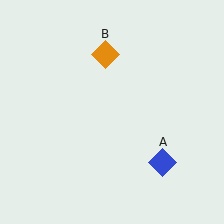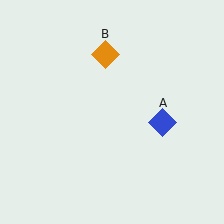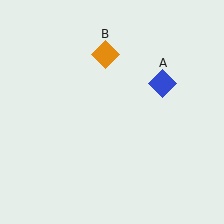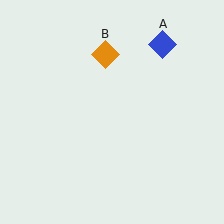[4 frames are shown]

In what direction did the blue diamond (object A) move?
The blue diamond (object A) moved up.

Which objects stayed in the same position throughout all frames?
Orange diamond (object B) remained stationary.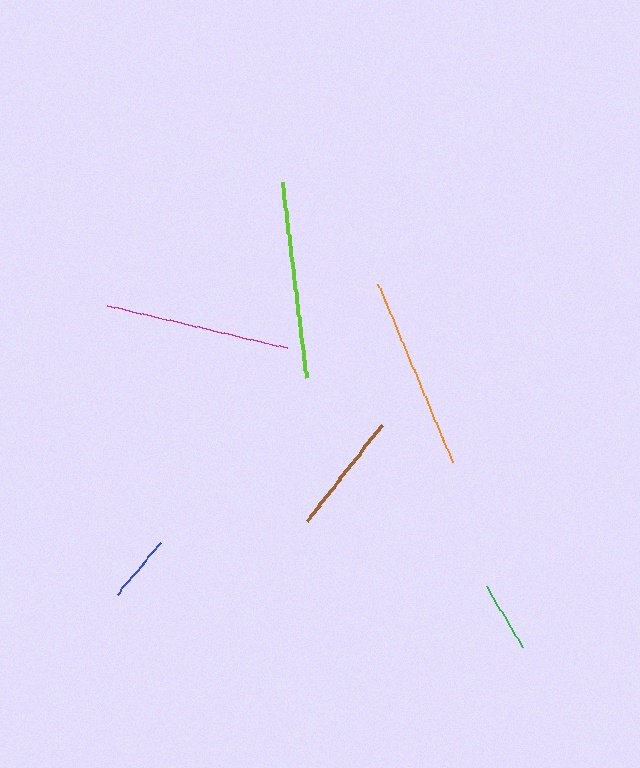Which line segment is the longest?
The lime line is the longest at approximately 196 pixels.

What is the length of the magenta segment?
The magenta segment is approximately 185 pixels long.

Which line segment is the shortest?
The blue line is the shortest at approximately 67 pixels.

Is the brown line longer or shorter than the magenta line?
The magenta line is longer than the brown line.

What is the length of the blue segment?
The blue segment is approximately 67 pixels long.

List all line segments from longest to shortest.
From longest to shortest: lime, orange, magenta, brown, green, blue.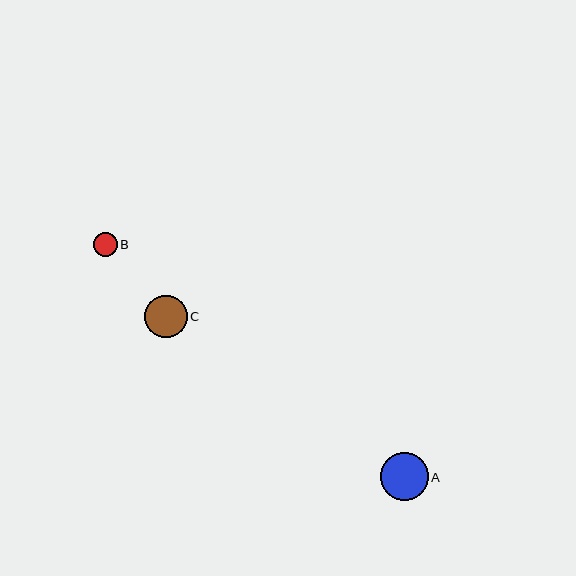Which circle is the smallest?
Circle B is the smallest with a size of approximately 24 pixels.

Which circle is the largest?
Circle A is the largest with a size of approximately 48 pixels.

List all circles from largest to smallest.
From largest to smallest: A, C, B.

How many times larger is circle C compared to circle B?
Circle C is approximately 1.8 times the size of circle B.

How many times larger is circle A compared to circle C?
Circle A is approximately 1.1 times the size of circle C.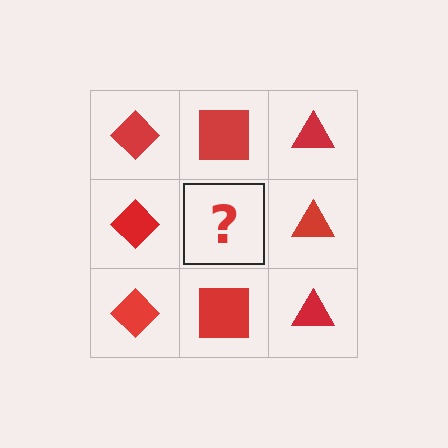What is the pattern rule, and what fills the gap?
The rule is that each column has a consistent shape. The gap should be filled with a red square.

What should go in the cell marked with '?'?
The missing cell should contain a red square.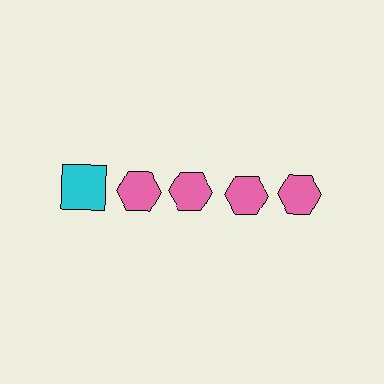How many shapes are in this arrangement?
There are 5 shapes arranged in a grid pattern.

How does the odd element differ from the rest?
It differs in both color (cyan instead of pink) and shape (square instead of hexagon).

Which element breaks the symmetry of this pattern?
The cyan square in the top row, leftmost column breaks the symmetry. All other shapes are pink hexagons.